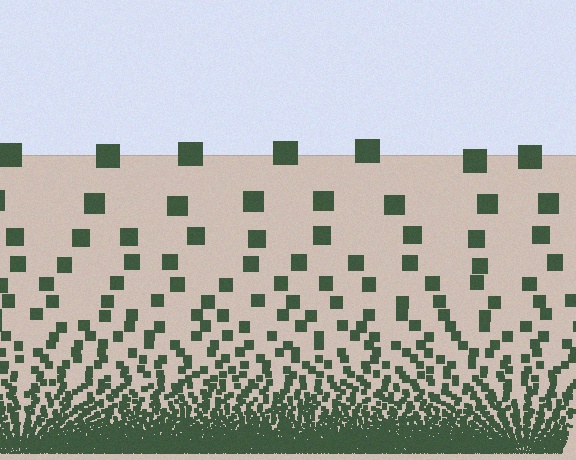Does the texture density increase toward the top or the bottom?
Density increases toward the bottom.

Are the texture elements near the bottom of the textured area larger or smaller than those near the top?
Smaller. The gradient is inverted — elements near the bottom are smaller and denser.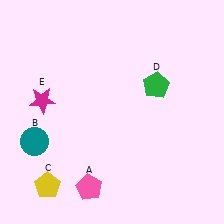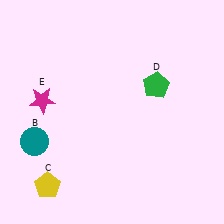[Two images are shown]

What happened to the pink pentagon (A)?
The pink pentagon (A) was removed in Image 2. It was in the bottom-left area of Image 1.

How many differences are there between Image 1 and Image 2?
There is 1 difference between the two images.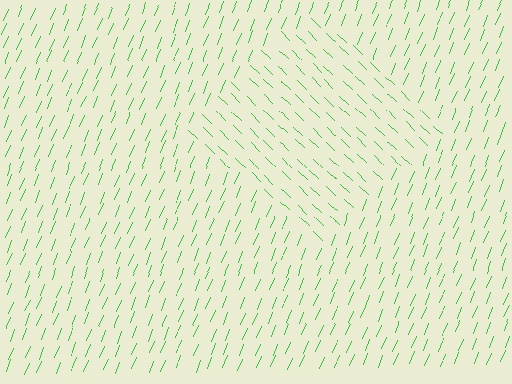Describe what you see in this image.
The image is filled with small green line segments. A diamond region in the image has lines oriented differently from the surrounding lines, creating a visible texture boundary.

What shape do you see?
I see a diamond.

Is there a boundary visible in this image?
Yes, there is a texture boundary formed by a change in line orientation.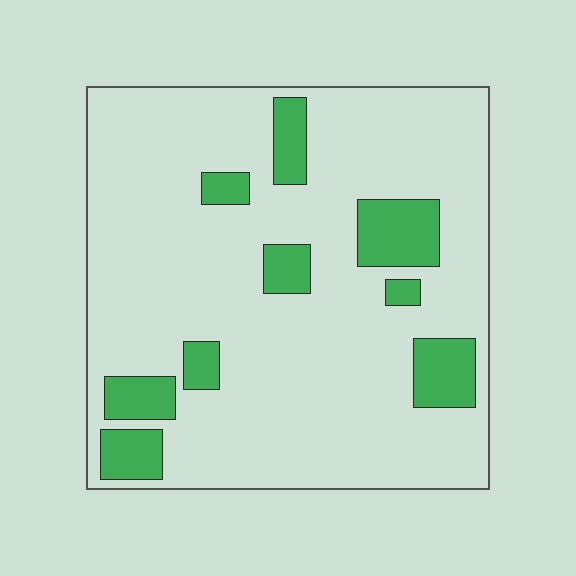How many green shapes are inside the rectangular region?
9.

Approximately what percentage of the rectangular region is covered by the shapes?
Approximately 15%.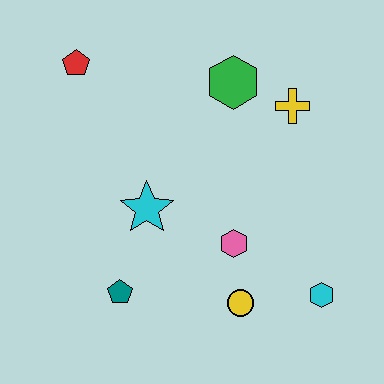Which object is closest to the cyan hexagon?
The yellow circle is closest to the cyan hexagon.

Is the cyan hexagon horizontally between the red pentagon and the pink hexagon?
No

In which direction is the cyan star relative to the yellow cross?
The cyan star is to the left of the yellow cross.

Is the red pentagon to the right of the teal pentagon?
No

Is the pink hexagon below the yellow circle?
No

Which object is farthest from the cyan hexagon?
The red pentagon is farthest from the cyan hexagon.